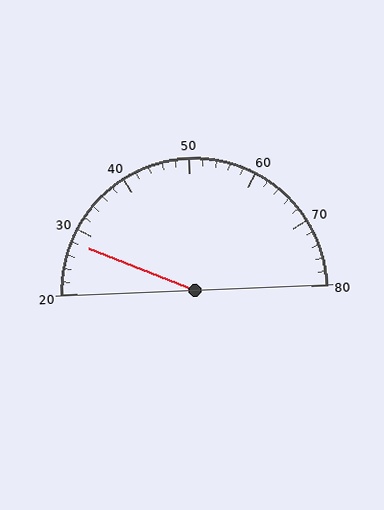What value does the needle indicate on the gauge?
The needle indicates approximately 28.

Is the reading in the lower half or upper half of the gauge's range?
The reading is in the lower half of the range (20 to 80).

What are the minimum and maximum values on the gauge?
The gauge ranges from 20 to 80.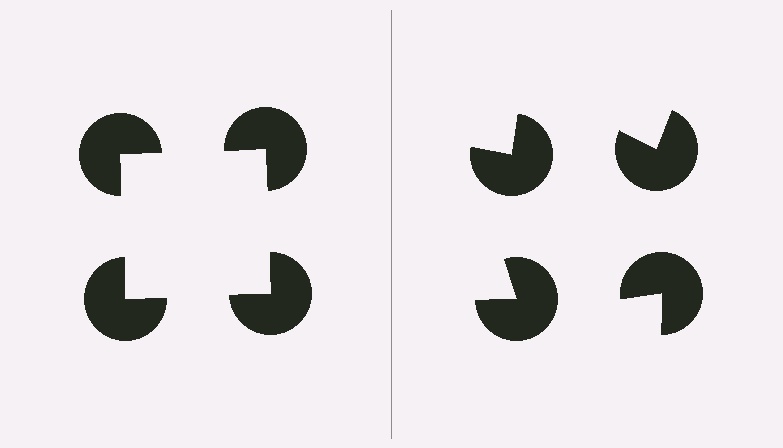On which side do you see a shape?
An illusory square appears on the left side. On the right side the wedge cuts are rotated, so no coherent shape forms.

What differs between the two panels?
The pac-man discs are positioned identically on both sides; only the wedge orientations differ. On the left they align to a square; on the right they are misaligned.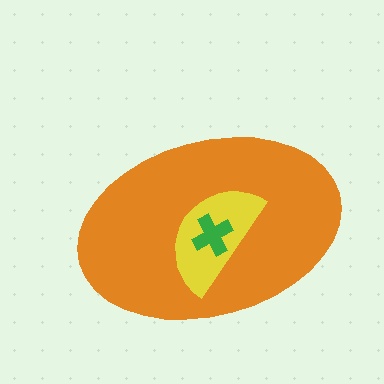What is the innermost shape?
The green cross.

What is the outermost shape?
The orange ellipse.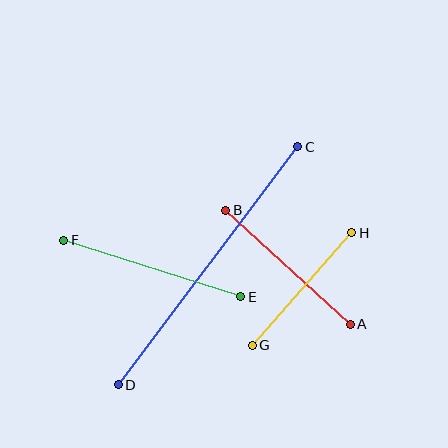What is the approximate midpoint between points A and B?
The midpoint is at approximately (288, 267) pixels.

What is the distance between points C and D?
The distance is approximately 298 pixels.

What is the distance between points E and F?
The distance is approximately 186 pixels.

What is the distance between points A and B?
The distance is approximately 169 pixels.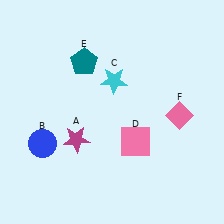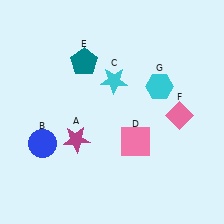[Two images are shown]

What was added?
A cyan hexagon (G) was added in Image 2.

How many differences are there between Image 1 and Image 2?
There is 1 difference between the two images.